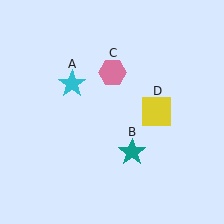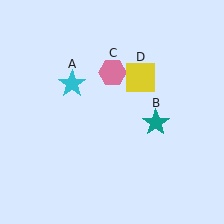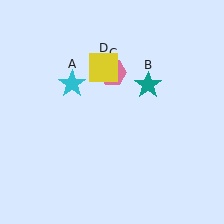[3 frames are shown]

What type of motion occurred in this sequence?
The teal star (object B), yellow square (object D) rotated counterclockwise around the center of the scene.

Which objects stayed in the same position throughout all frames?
Cyan star (object A) and pink hexagon (object C) remained stationary.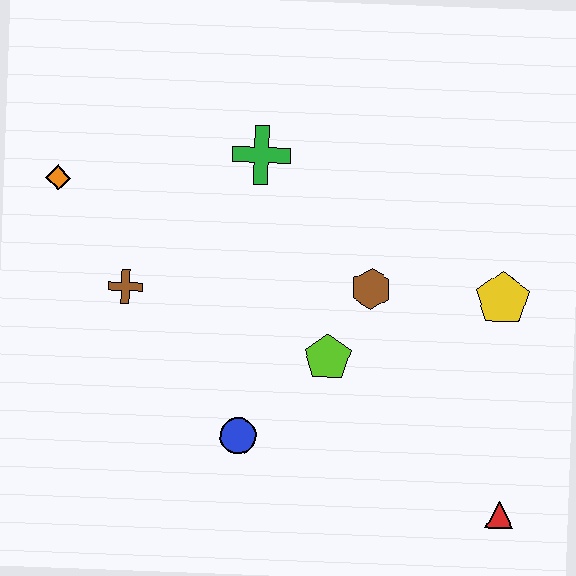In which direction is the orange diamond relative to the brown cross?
The orange diamond is above the brown cross.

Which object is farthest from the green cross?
The red triangle is farthest from the green cross.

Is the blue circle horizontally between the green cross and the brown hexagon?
No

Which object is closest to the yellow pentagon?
The brown hexagon is closest to the yellow pentagon.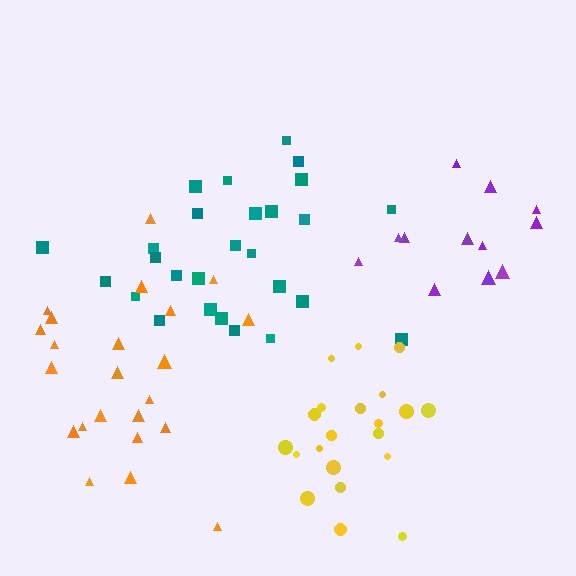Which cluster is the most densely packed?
Yellow.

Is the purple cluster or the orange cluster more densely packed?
Purple.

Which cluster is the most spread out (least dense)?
Orange.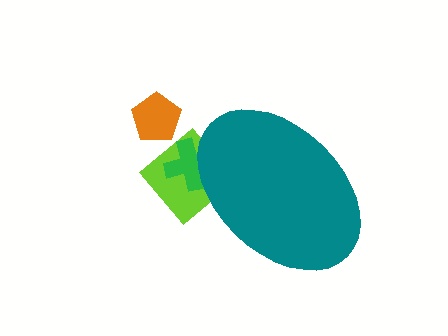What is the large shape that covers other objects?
A teal ellipse.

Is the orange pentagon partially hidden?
No, the orange pentagon is fully visible.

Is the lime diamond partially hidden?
Yes, the lime diamond is partially hidden behind the teal ellipse.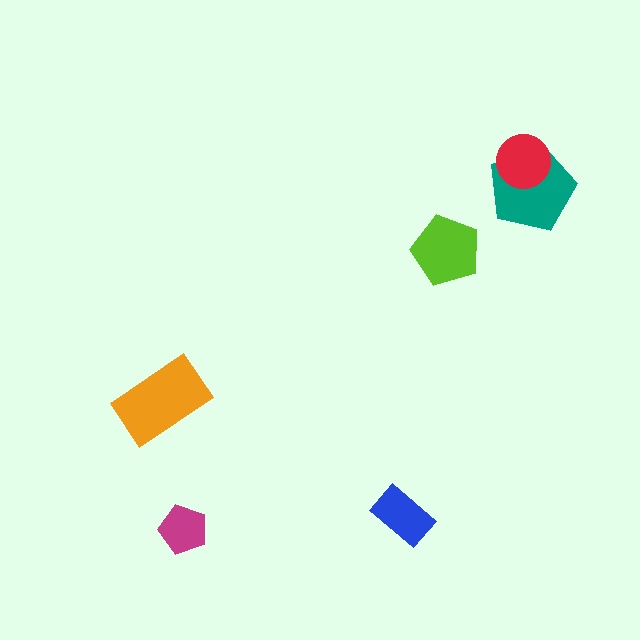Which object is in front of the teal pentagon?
The red circle is in front of the teal pentagon.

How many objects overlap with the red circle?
1 object overlaps with the red circle.